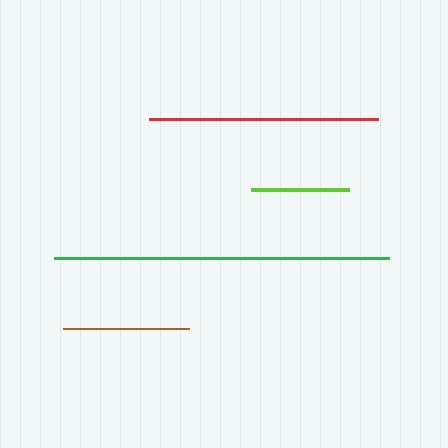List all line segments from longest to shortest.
From longest to shortest: green, red, brown, lime.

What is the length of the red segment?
The red segment is approximately 229 pixels long.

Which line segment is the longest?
The green line is the longest at approximately 335 pixels.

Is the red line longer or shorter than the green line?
The green line is longer than the red line.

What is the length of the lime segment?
The lime segment is approximately 98 pixels long.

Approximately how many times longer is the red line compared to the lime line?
The red line is approximately 2.3 times the length of the lime line.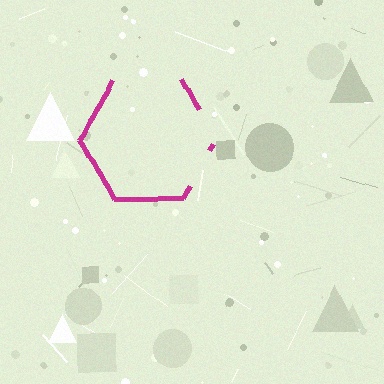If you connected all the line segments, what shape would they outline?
They would outline a hexagon.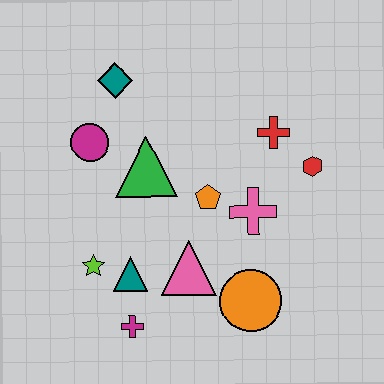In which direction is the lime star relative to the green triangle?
The lime star is below the green triangle.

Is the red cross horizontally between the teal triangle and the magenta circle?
No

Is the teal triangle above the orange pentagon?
No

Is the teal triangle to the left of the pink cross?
Yes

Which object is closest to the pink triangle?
The teal triangle is closest to the pink triangle.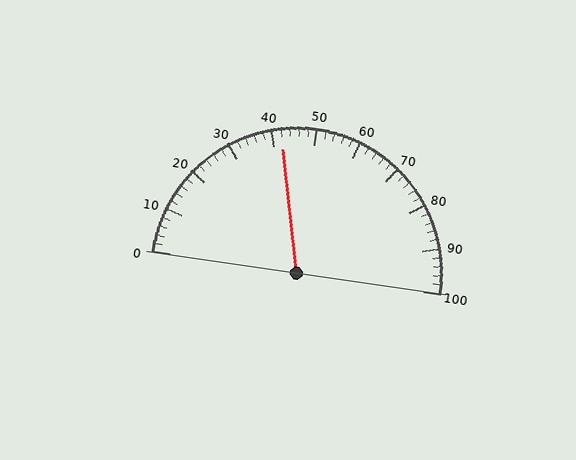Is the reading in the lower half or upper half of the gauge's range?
The reading is in the lower half of the range (0 to 100).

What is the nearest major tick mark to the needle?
The nearest major tick mark is 40.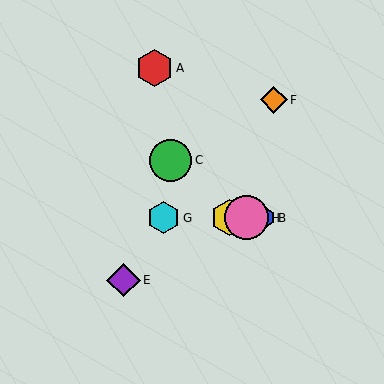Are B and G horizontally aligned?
Yes, both are at y≈218.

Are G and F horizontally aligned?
No, G is at y≈218 and F is at y≈100.